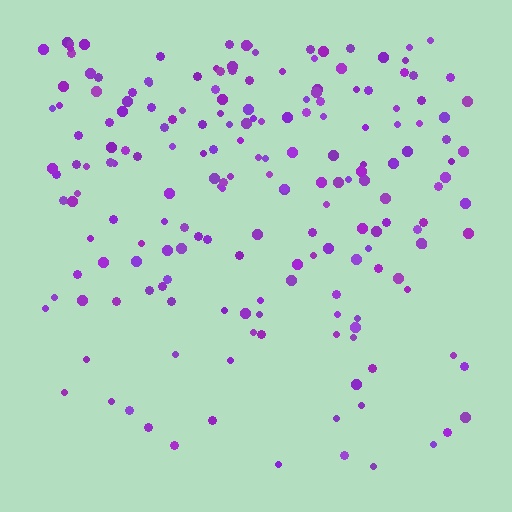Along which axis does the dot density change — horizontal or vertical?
Vertical.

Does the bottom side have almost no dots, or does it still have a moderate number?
Still a moderate number, just noticeably fewer than the top.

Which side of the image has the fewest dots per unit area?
The bottom.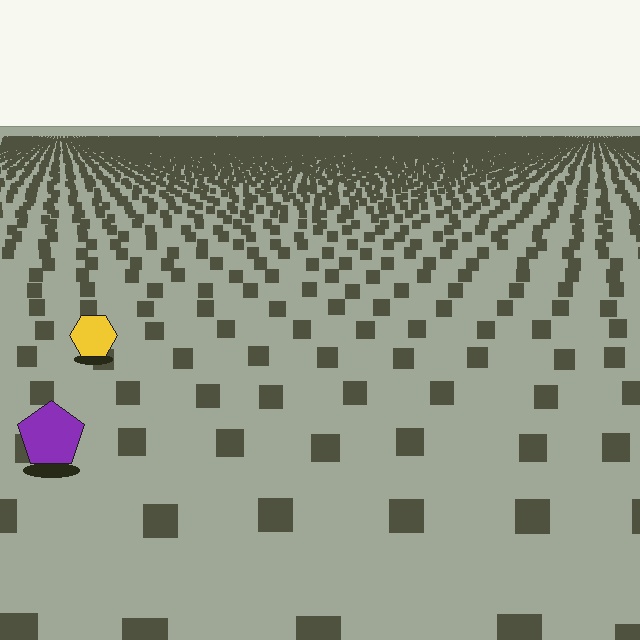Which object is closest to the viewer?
The purple pentagon is closest. The texture marks near it are larger and more spread out.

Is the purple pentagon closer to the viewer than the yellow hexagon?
Yes. The purple pentagon is closer — you can tell from the texture gradient: the ground texture is coarser near it.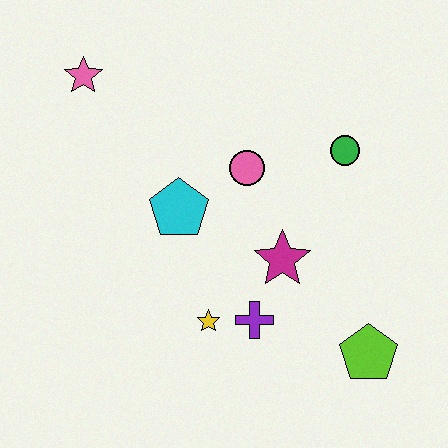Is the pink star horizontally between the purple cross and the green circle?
No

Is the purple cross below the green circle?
Yes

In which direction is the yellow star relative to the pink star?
The yellow star is below the pink star.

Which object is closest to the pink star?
The cyan pentagon is closest to the pink star.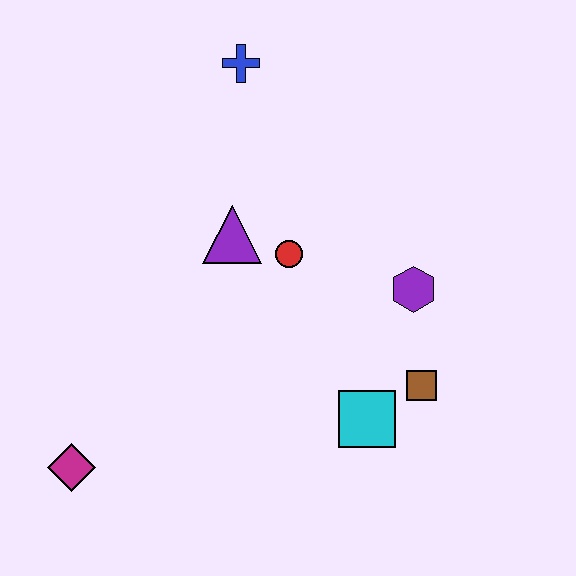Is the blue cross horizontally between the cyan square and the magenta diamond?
Yes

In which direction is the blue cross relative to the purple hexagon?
The blue cross is above the purple hexagon.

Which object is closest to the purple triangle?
The red circle is closest to the purple triangle.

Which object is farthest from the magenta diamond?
The blue cross is farthest from the magenta diamond.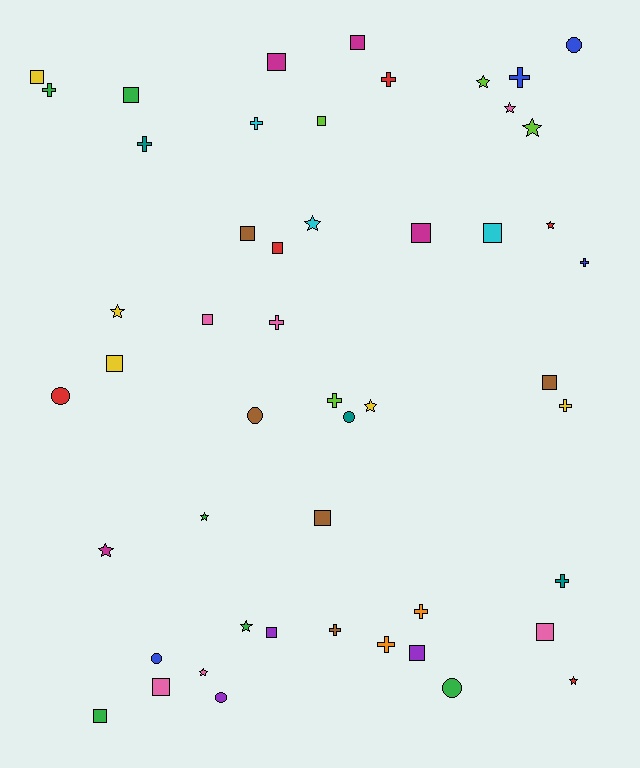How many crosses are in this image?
There are 13 crosses.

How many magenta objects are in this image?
There are 4 magenta objects.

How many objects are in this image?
There are 50 objects.